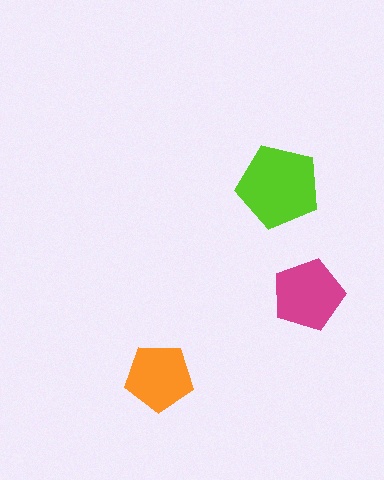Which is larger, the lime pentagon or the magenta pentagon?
The lime one.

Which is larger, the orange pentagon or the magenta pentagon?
The magenta one.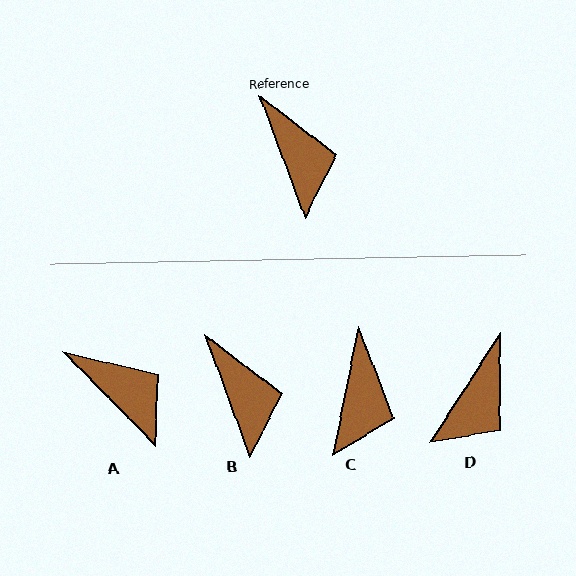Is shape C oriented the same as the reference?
No, it is off by about 32 degrees.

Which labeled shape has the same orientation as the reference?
B.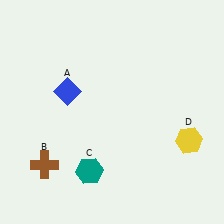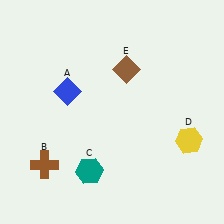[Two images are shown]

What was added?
A brown diamond (E) was added in Image 2.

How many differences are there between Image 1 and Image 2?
There is 1 difference between the two images.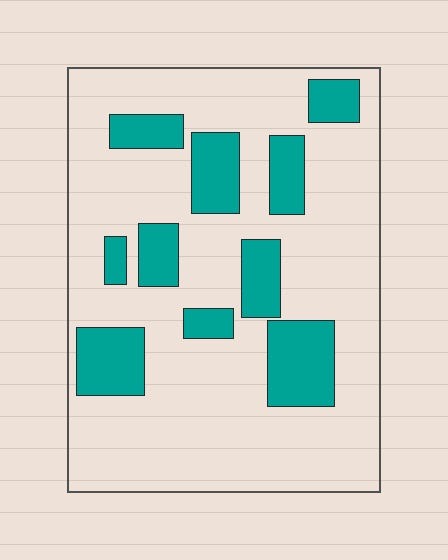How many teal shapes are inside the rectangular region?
10.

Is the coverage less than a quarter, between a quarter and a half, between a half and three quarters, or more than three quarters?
Less than a quarter.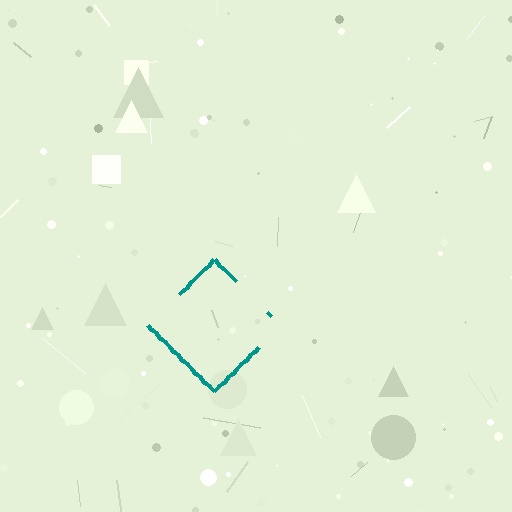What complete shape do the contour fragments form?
The contour fragments form a diamond.